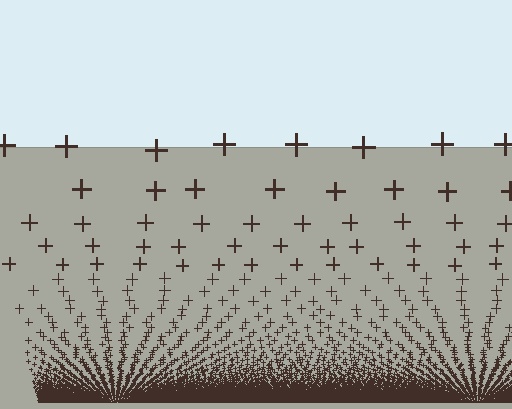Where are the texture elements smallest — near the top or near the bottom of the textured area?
Near the bottom.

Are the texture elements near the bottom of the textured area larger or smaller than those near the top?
Smaller. The gradient is inverted — elements near the bottom are smaller and denser.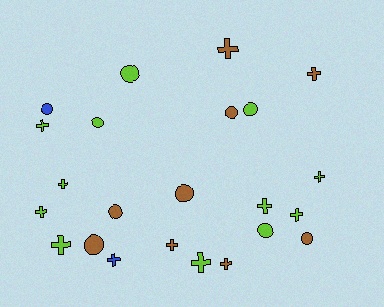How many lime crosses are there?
There are 8 lime crosses.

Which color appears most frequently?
Lime, with 12 objects.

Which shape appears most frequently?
Cross, with 13 objects.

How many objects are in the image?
There are 23 objects.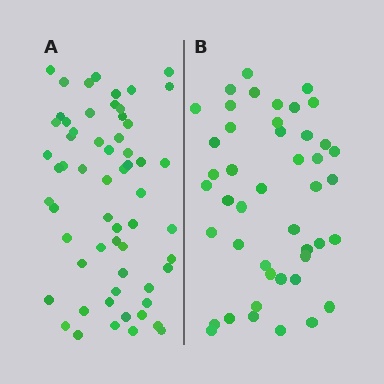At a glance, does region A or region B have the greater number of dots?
Region A (the left region) has more dots.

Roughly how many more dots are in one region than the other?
Region A has approximately 15 more dots than region B.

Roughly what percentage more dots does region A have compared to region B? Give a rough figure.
About 35% more.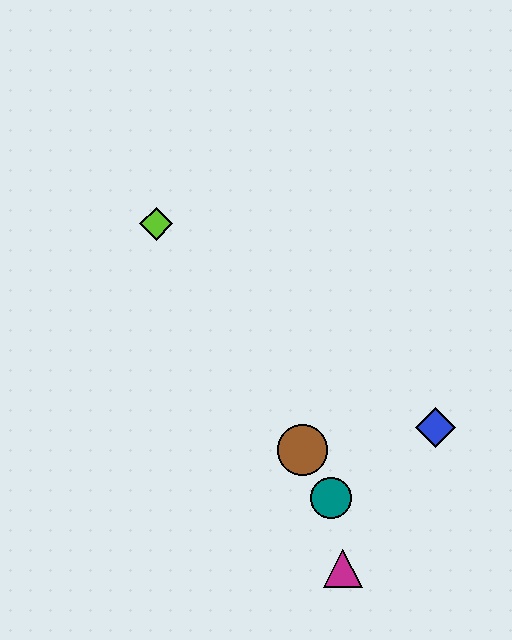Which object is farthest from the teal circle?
The lime diamond is farthest from the teal circle.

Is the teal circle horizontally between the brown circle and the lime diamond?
No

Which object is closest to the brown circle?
The teal circle is closest to the brown circle.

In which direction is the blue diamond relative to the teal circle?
The blue diamond is to the right of the teal circle.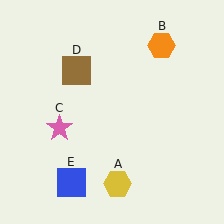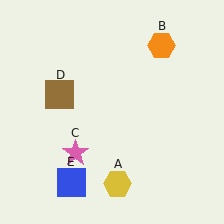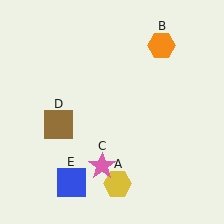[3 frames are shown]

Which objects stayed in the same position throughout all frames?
Yellow hexagon (object A) and orange hexagon (object B) and blue square (object E) remained stationary.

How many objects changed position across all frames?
2 objects changed position: pink star (object C), brown square (object D).